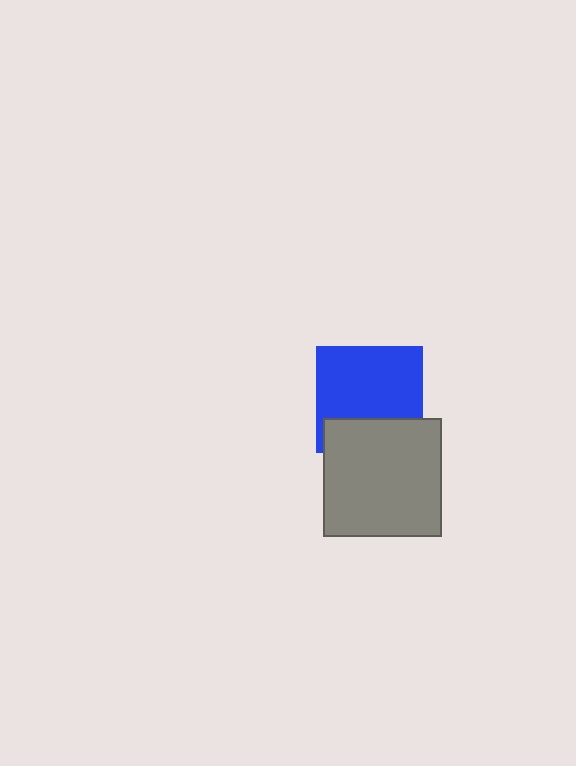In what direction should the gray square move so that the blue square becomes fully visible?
The gray square should move down. That is the shortest direction to clear the overlap and leave the blue square fully visible.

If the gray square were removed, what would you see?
You would see the complete blue square.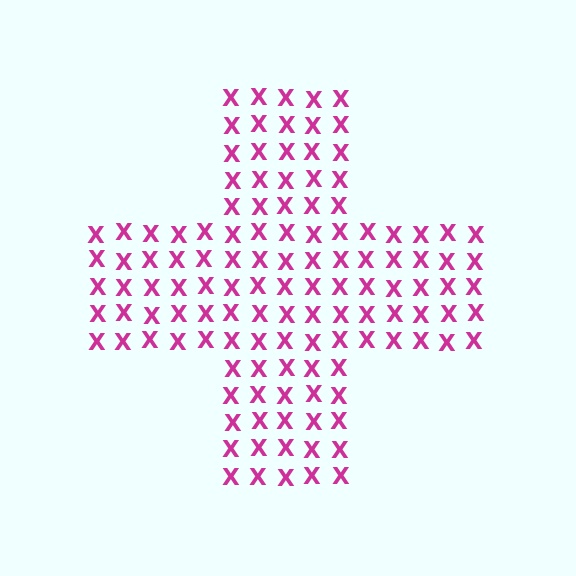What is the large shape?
The large shape is a cross.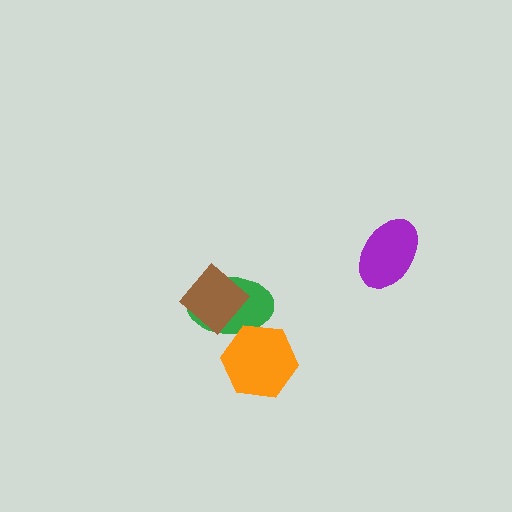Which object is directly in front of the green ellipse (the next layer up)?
The brown diamond is directly in front of the green ellipse.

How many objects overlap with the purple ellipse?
0 objects overlap with the purple ellipse.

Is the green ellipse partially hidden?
Yes, it is partially covered by another shape.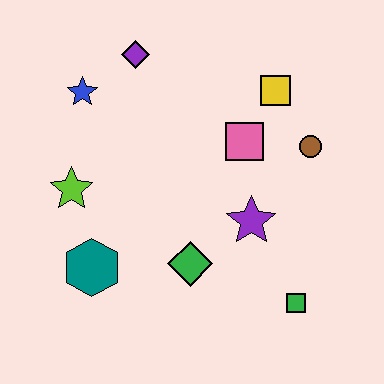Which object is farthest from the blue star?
The green square is farthest from the blue star.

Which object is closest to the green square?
The purple star is closest to the green square.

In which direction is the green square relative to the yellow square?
The green square is below the yellow square.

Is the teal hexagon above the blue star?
No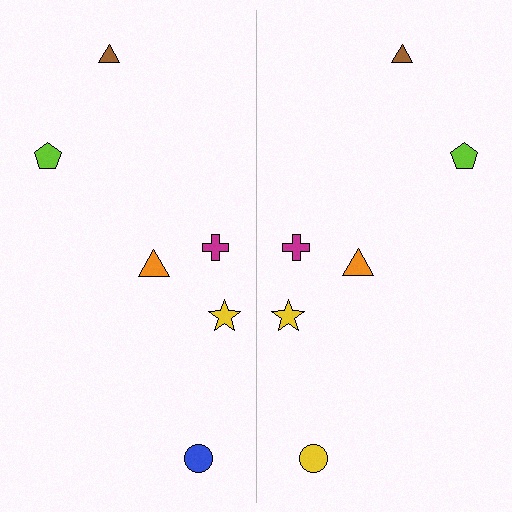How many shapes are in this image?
There are 12 shapes in this image.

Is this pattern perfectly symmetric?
No, the pattern is not perfectly symmetric. The yellow circle on the right side breaks the symmetry — its mirror counterpart is blue.